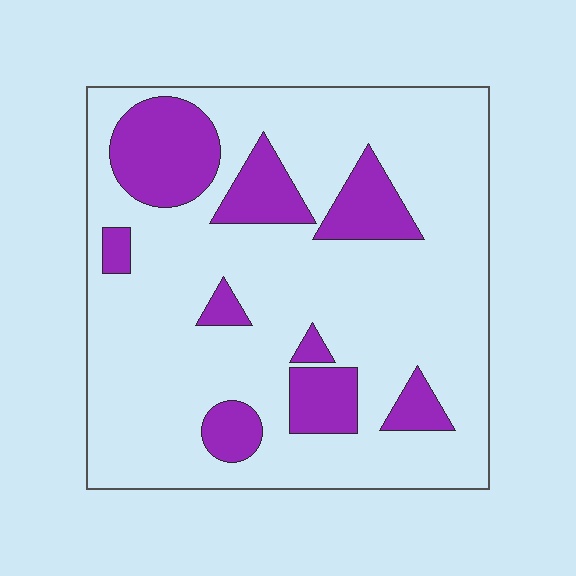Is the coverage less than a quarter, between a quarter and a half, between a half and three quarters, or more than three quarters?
Less than a quarter.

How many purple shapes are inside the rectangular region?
9.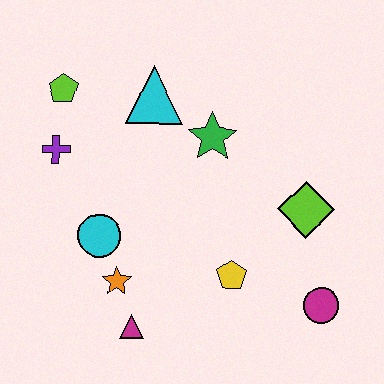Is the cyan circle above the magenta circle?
Yes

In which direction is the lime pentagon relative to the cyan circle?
The lime pentagon is above the cyan circle.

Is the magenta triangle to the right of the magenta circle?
No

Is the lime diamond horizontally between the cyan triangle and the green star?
No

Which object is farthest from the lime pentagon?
The magenta circle is farthest from the lime pentagon.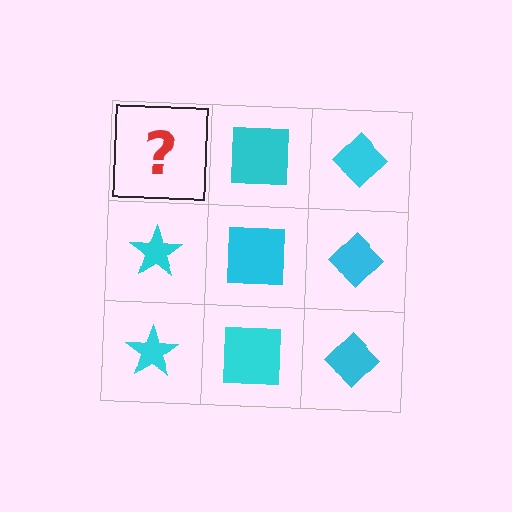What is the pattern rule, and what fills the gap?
The rule is that each column has a consistent shape. The gap should be filled with a cyan star.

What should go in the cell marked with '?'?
The missing cell should contain a cyan star.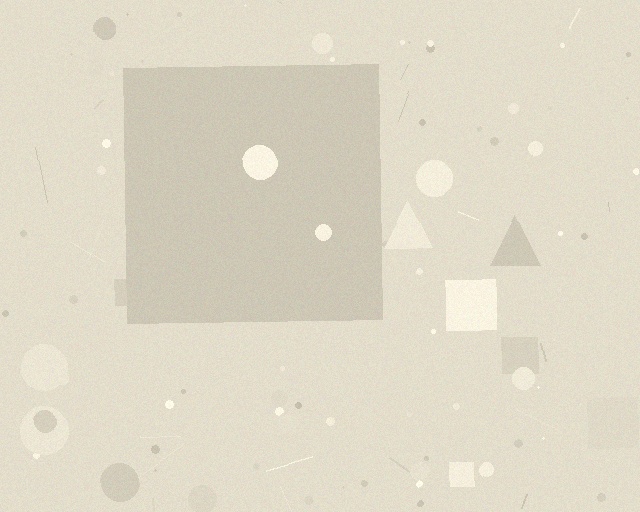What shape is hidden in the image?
A square is hidden in the image.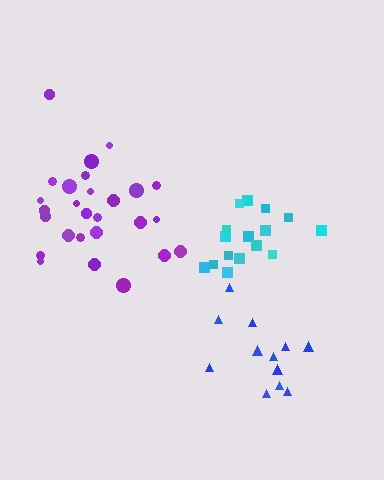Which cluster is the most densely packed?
Cyan.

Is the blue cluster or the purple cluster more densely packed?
Purple.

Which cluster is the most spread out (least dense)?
Blue.